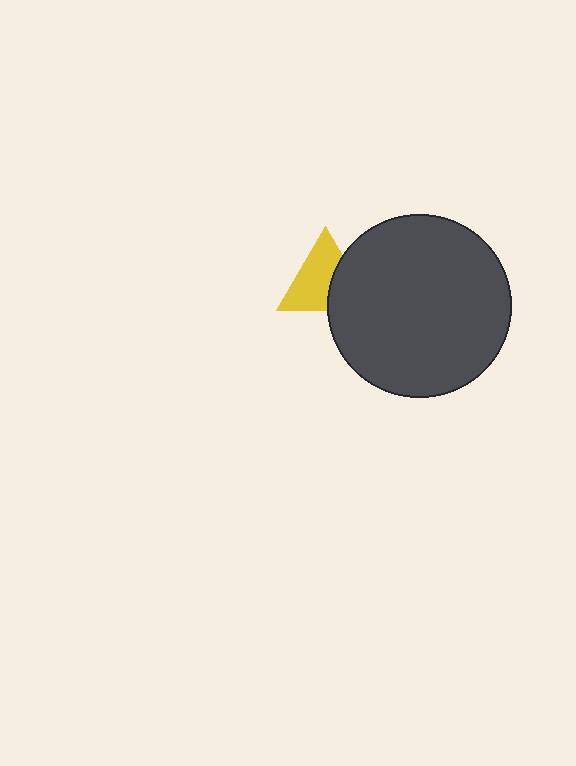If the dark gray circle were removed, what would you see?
You would see the complete yellow triangle.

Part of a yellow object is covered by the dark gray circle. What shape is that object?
It is a triangle.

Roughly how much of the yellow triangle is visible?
About half of it is visible (roughly 64%).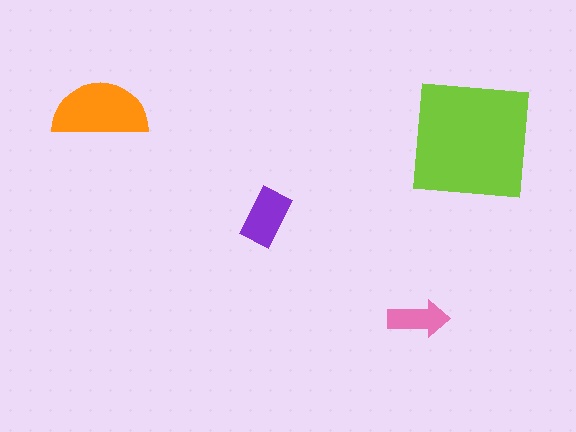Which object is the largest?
The lime square.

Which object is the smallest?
The pink arrow.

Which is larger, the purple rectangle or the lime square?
The lime square.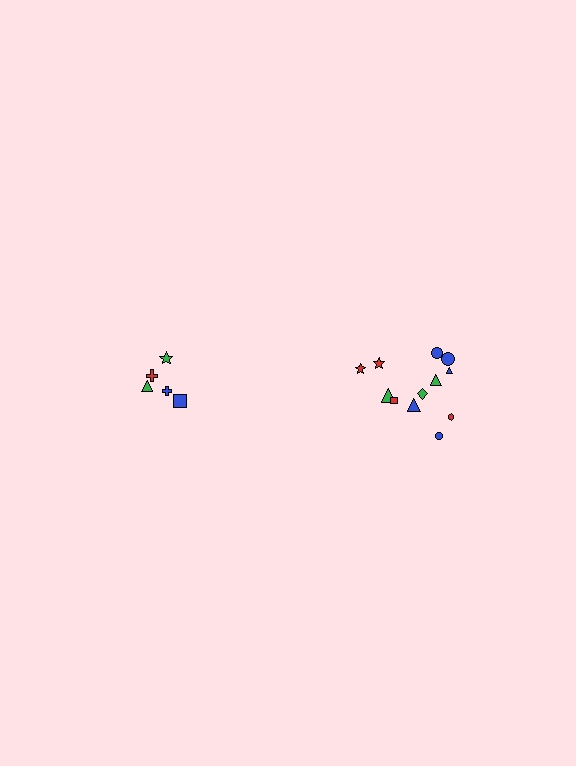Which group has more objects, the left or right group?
The right group.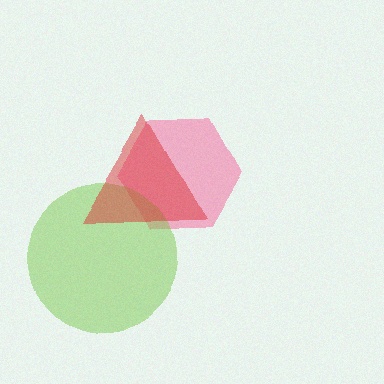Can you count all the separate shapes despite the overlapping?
Yes, there are 3 separate shapes.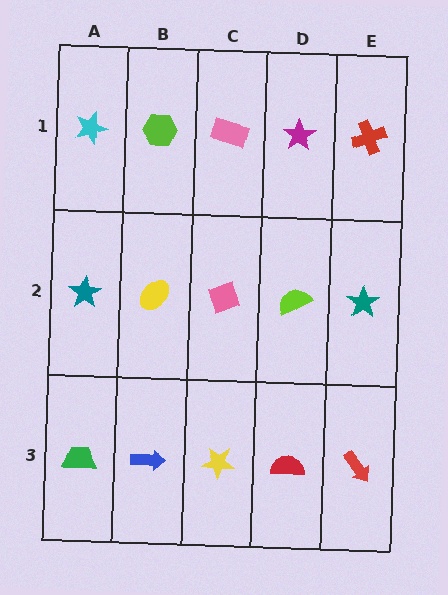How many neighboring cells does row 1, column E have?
2.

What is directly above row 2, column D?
A magenta star.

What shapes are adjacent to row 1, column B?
A yellow ellipse (row 2, column B), a cyan star (row 1, column A), a pink rectangle (row 1, column C).